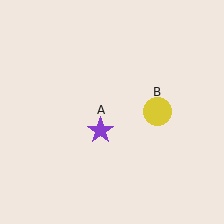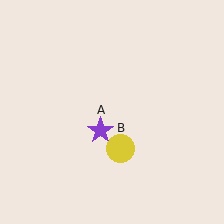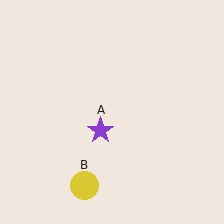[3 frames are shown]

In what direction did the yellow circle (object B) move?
The yellow circle (object B) moved down and to the left.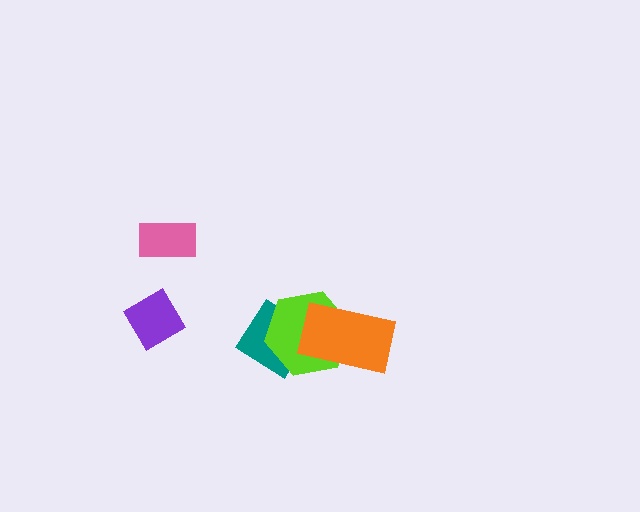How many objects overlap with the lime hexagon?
2 objects overlap with the lime hexagon.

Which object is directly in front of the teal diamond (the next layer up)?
The lime hexagon is directly in front of the teal diamond.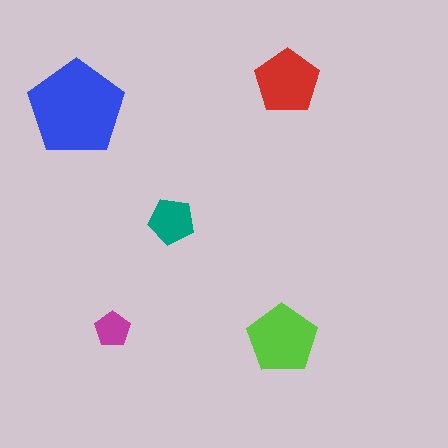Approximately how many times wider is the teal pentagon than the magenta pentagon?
About 1.5 times wider.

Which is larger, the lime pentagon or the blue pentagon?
The blue one.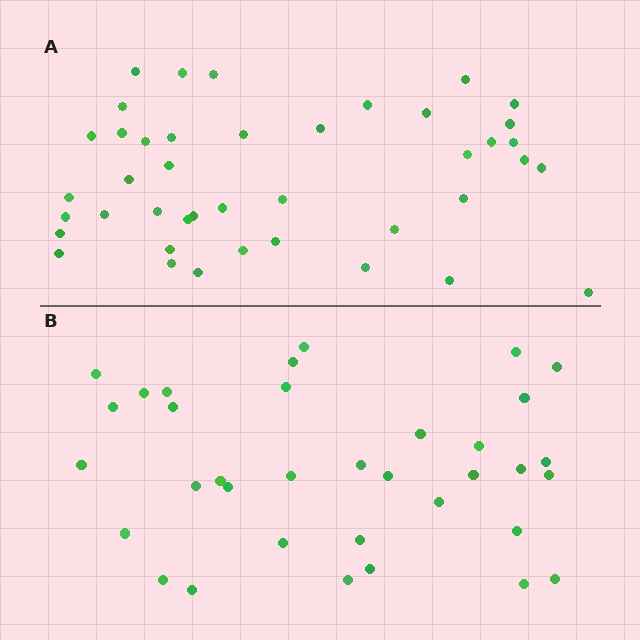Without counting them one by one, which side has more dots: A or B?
Region A (the top region) has more dots.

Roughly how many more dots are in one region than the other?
Region A has roughly 8 or so more dots than region B.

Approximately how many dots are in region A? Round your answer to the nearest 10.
About 40 dots. (The exact count is 42, which rounds to 40.)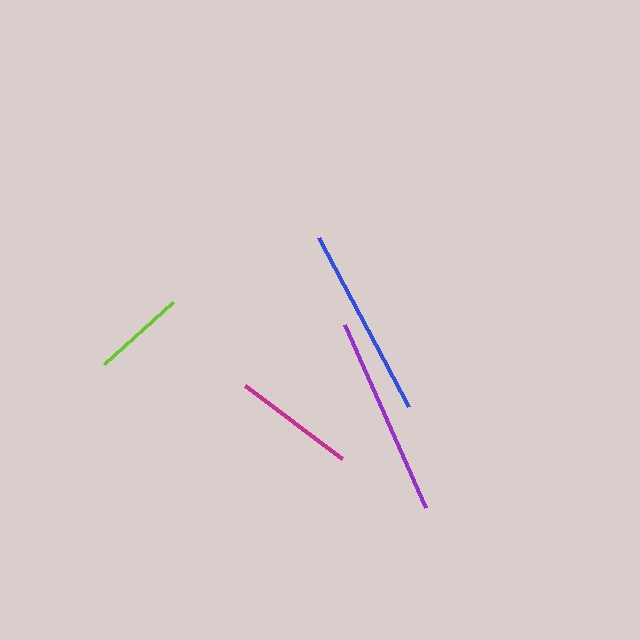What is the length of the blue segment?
The blue segment is approximately 192 pixels long.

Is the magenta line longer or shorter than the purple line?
The purple line is longer than the magenta line.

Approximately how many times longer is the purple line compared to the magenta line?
The purple line is approximately 1.7 times the length of the magenta line.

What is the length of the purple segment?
The purple segment is approximately 200 pixels long.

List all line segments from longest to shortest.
From longest to shortest: purple, blue, magenta, lime.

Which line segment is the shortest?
The lime line is the shortest at approximately 93 pixels.